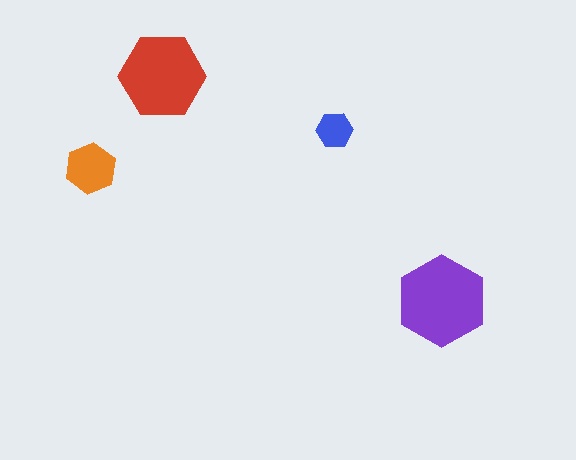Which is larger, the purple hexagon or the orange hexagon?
The purple one.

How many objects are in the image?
There are 4 objects in the image.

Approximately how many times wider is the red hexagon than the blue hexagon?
About 2.5 times wider.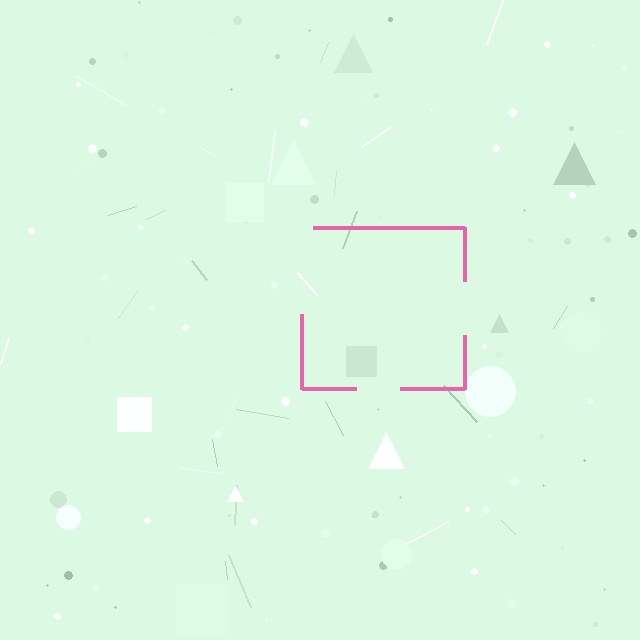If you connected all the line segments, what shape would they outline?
They would outline a square.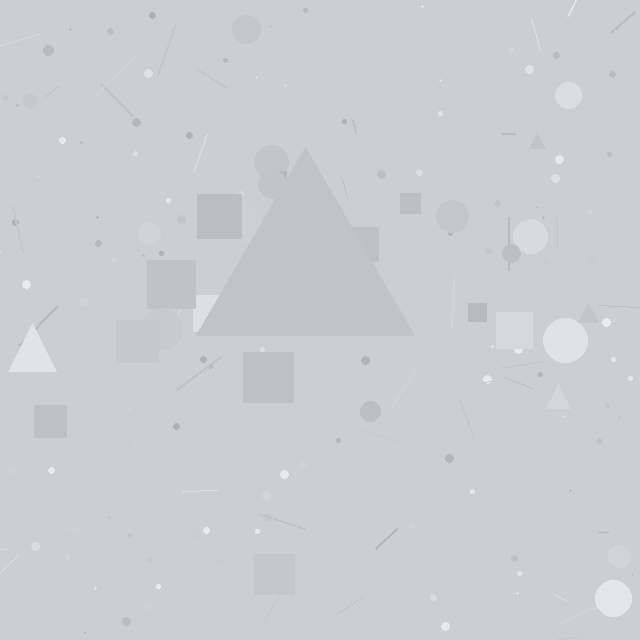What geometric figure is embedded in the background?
A triangle is embedded in the background.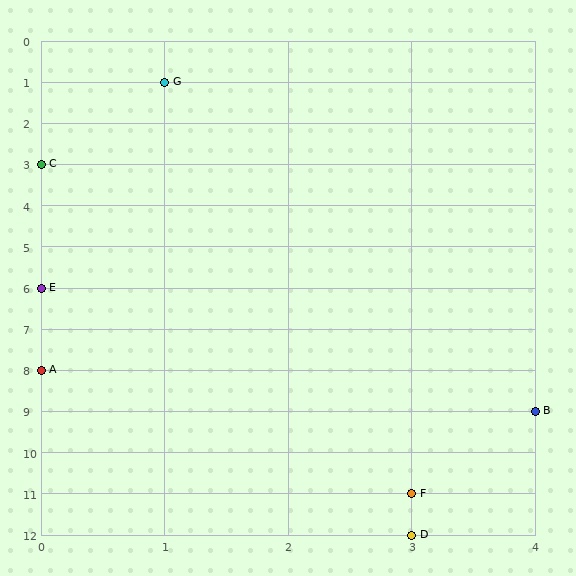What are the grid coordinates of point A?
Point A is at grid coordinates (0, 8).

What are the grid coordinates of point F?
Point F is at grid coordinates (3, 11).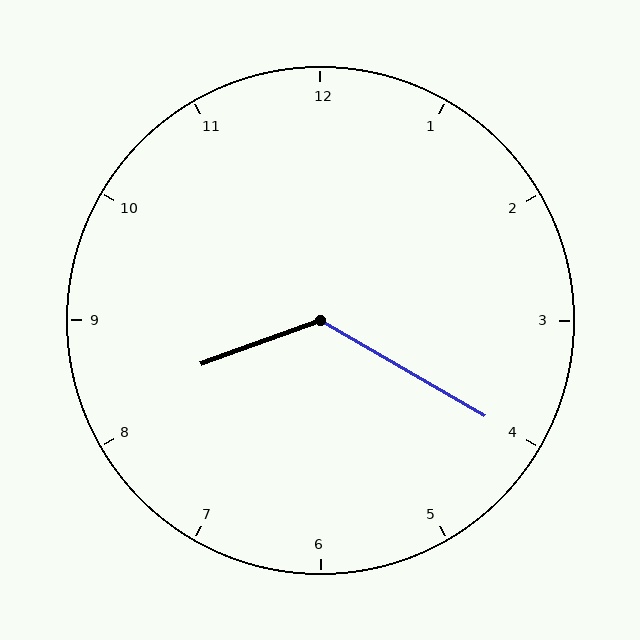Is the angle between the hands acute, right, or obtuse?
It is obtuse.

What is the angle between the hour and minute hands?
Approximately 130 degrees.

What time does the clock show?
8:20.